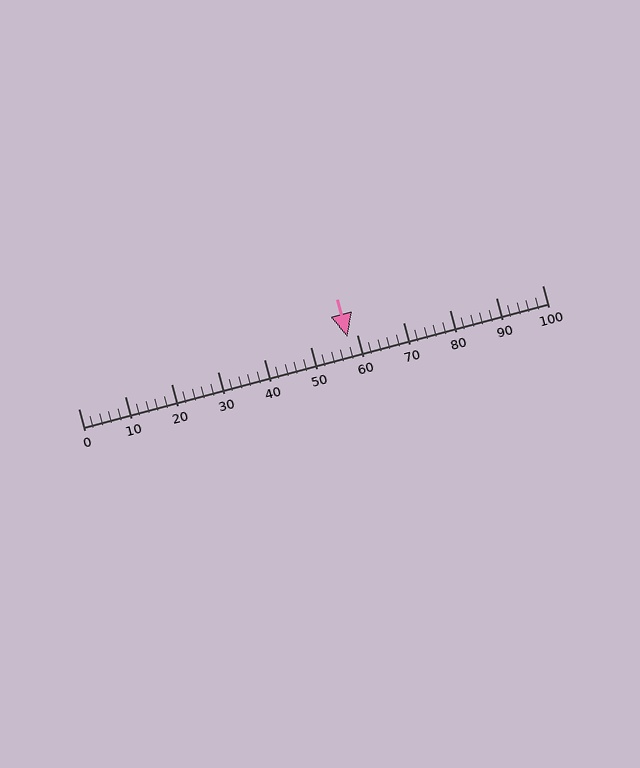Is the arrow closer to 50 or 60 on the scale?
The arrow is closer to 60.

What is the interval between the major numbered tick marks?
The major tick marks are spaced 10 units apart.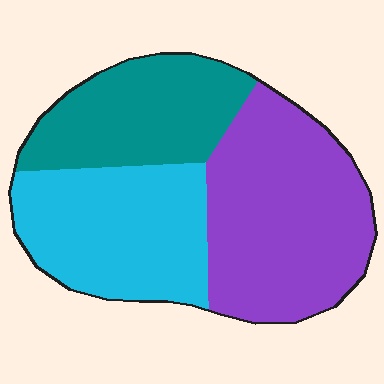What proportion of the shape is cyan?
Cyan covers 32% of the shape.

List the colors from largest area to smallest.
From largest to smallest: purple, cyan, teal.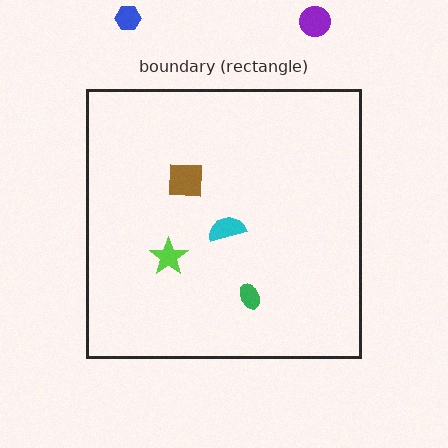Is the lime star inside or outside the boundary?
Inside.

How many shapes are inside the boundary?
4 inside, 2 outside.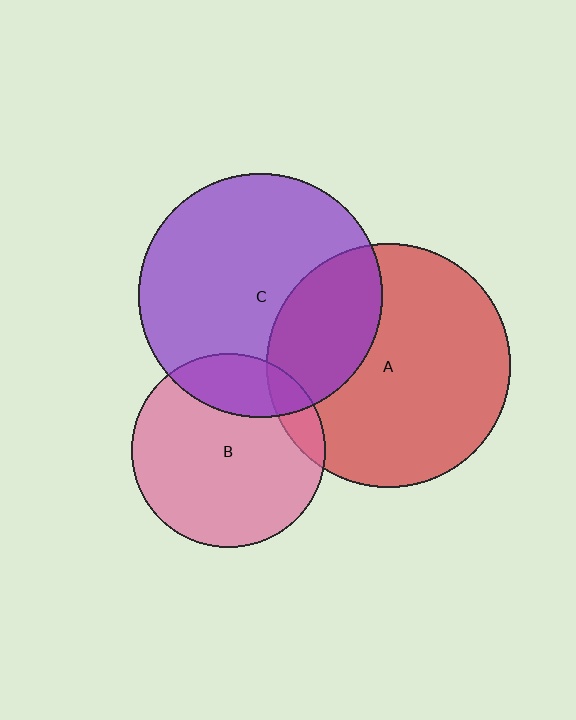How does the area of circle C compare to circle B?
Approximately 1.6 times.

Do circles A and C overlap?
Yes.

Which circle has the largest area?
Circle A (red).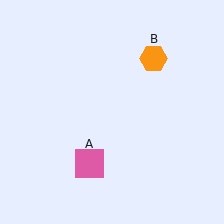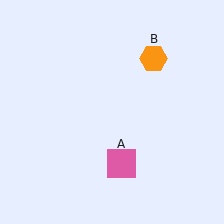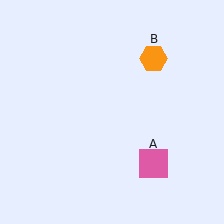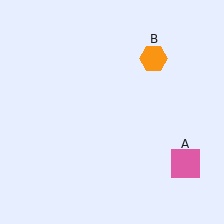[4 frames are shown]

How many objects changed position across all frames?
1 object changed position: pink square (object A).